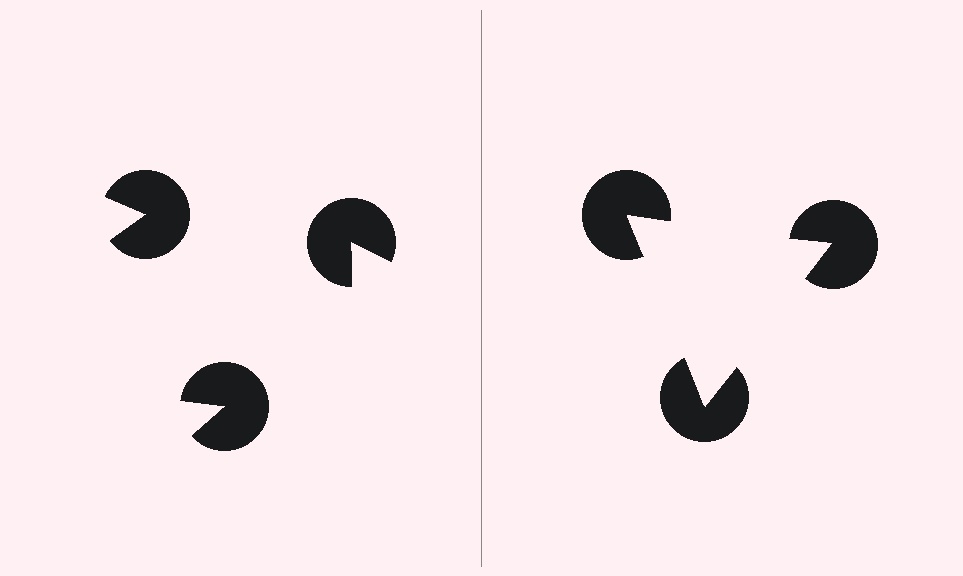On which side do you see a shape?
An illusory triangle appears on the right side. On the left side the wedge cuts are rotated, so no coherent shape forms.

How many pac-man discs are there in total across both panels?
6 — 3 on each side.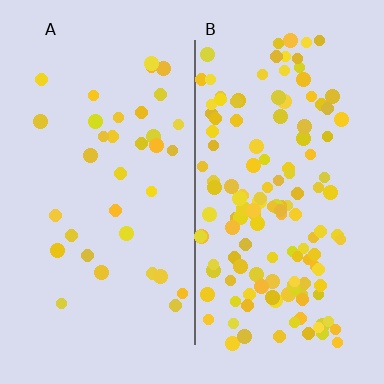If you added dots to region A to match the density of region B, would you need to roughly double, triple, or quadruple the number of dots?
Approximately quadruple.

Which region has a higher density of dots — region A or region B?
B (the right).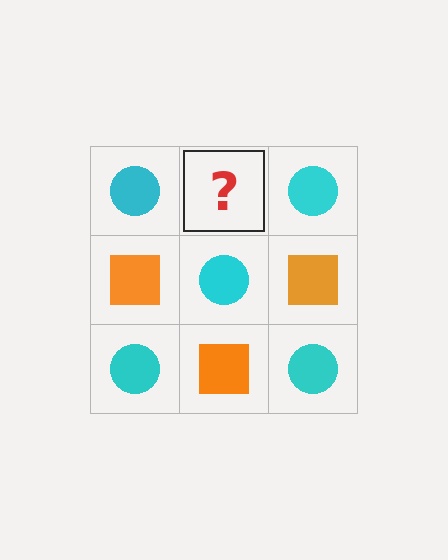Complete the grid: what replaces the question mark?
The question mark should be replaced with an orange square.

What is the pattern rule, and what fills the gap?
The rule is that it alternates cyan circle and orange square in a checkerboard pattern. The gap should be filled with an orange square.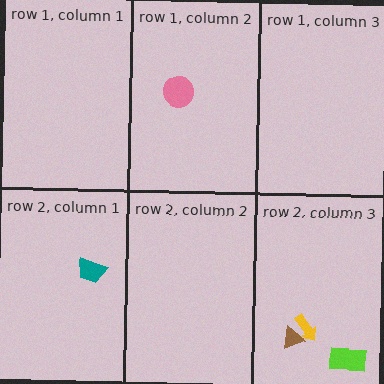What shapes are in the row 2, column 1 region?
The teal trapezoid.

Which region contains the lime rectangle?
The row 2, column 3 region.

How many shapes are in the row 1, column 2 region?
1.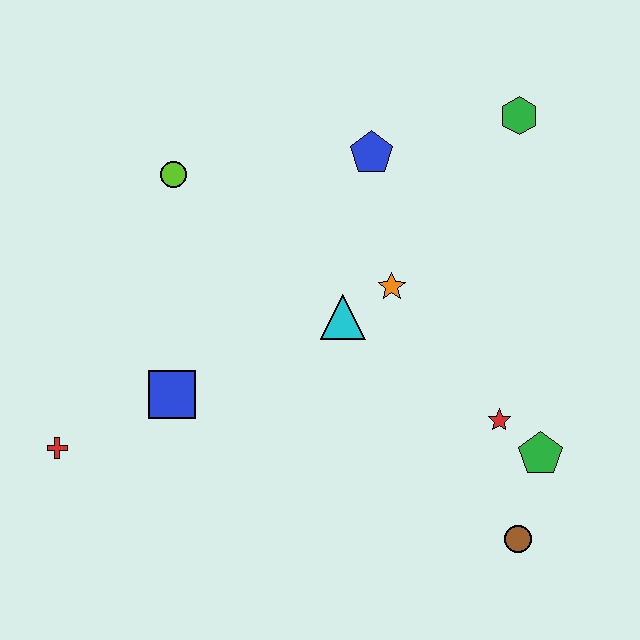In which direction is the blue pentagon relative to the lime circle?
The blue pentagon is to the right of the lime circle.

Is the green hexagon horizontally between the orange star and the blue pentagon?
No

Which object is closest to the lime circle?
The blue pentagon is closest to the lime circle.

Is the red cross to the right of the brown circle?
No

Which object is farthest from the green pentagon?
The red cross is farthest from the green pentagon.